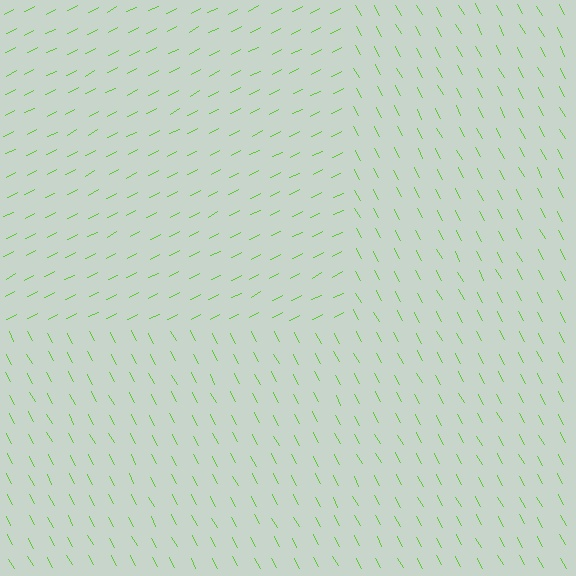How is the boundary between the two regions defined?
The boundary is defined purely by a change in line orientation (approximately 88 degrees difference). All lines are the same color and thickness.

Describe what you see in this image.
The image is filled with small lime line segments. A rectangle region in the image has lines oriented differently from the surrounding lines, creating a visible texture boundary.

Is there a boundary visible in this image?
Yes, there is a texture boundary formed by a change in line orientation.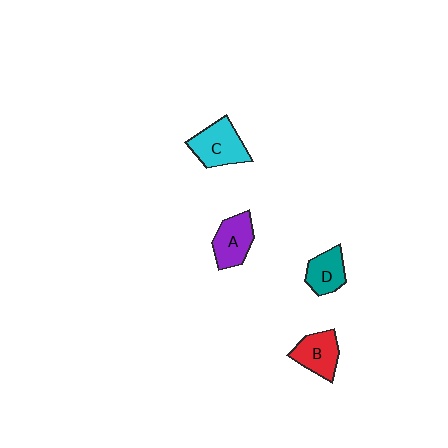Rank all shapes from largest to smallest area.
From largest to smallest: C (cyan), A (purple), B (red), D (teal).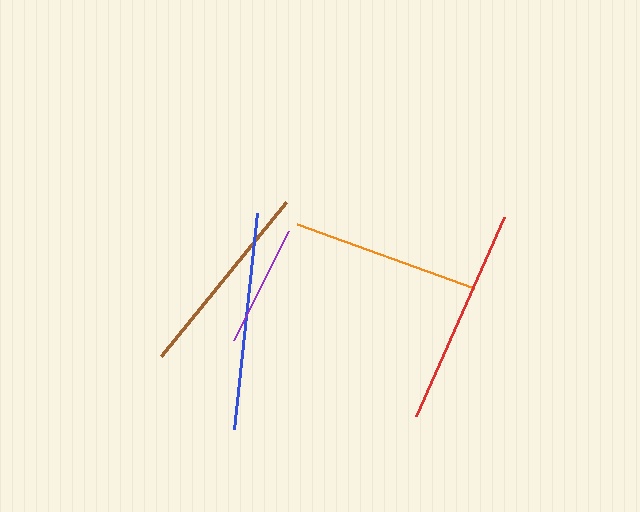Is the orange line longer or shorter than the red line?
The red line is longer than the orange line.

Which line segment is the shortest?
The purple line is the shortest at approximately 122 pixels.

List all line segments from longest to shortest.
From longest to shortest: red, blue, brown, orange, purple.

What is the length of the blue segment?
The blue segment is approximately 218 pixels long.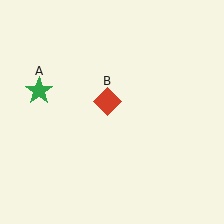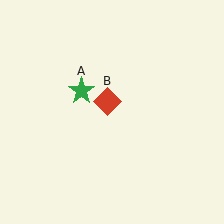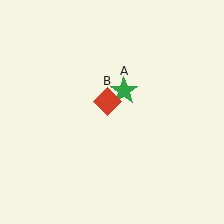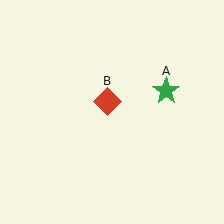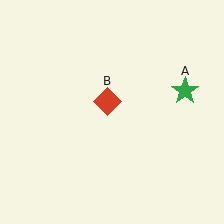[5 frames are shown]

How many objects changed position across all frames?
1 object changed position: green star (object A).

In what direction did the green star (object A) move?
The green star (object A) moved right.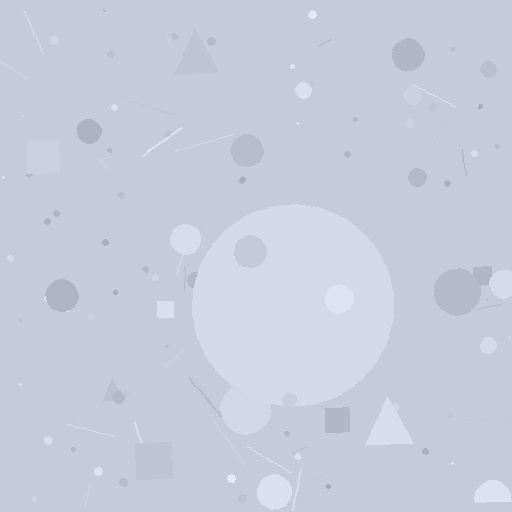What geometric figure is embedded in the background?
A circle is embedded in the background.